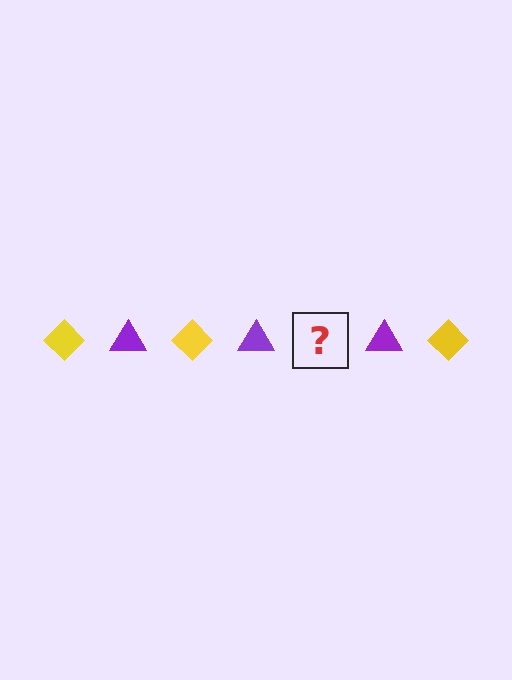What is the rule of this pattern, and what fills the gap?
The rule is that the pattern alternates between yellow diamond and purple triangle. The gap should be filled with a yellow diamond.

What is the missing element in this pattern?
The missing element is a yellow diamond.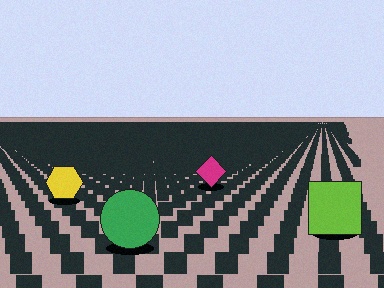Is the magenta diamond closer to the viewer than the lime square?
No. The lime square is closer — you can tell from the texture gradient: the ground texture is coarser near it.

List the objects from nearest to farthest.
From nearest to farthest: the green circle, the lime square, the yellow hexagon, the magenta diamond.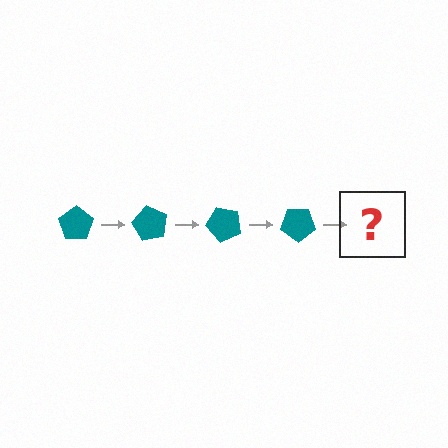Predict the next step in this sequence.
The next step is a teal pentagon rotated 240 degrees.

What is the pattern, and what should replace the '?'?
The pattern is that the pentagon rotates 60 degrees each step. The '?' should be a teal pentagon rotated 240 degrees.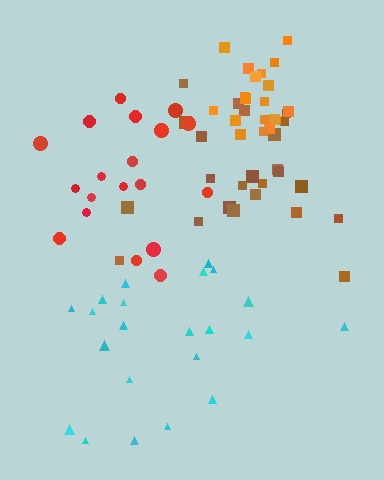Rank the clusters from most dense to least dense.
orange, red, brown, cyan.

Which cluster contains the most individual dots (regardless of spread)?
Brown (24).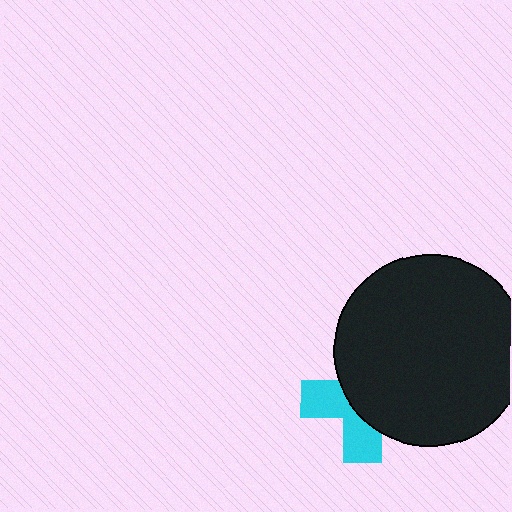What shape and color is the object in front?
The object in front is a black circle.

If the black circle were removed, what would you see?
You would see the complete cyan cross.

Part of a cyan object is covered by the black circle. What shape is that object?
It is a cross.